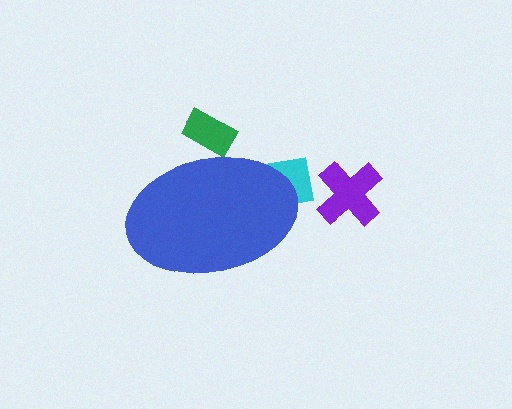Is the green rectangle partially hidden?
Yes, the green rectangle is partially hidden behind the blue ellipse.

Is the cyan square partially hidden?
Yes, the cyan square is partially hidden behind the blue ellipse.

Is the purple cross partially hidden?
No, the purple cross is fully visible.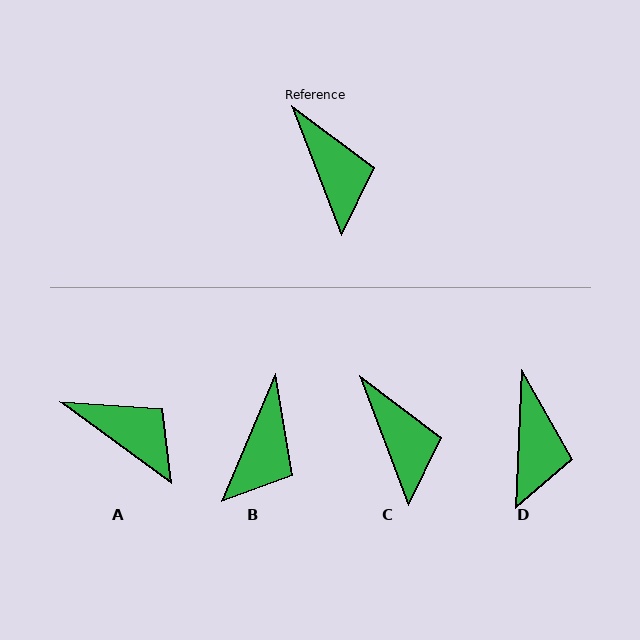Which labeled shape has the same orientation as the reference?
C.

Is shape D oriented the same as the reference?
No, it is off by about 24 degrees.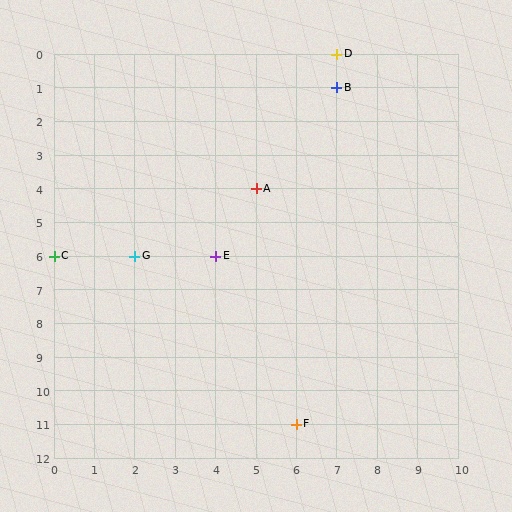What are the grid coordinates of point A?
Point A is at grid coordinates (5, 4).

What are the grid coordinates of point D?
Point D is at grid coordinates (7, 0).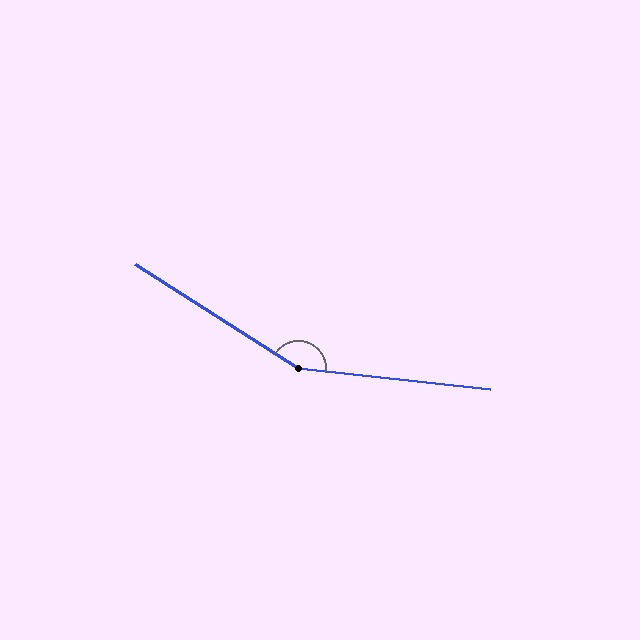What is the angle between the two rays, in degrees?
Approximately 154 degrees.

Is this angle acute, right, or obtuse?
It is obtuse.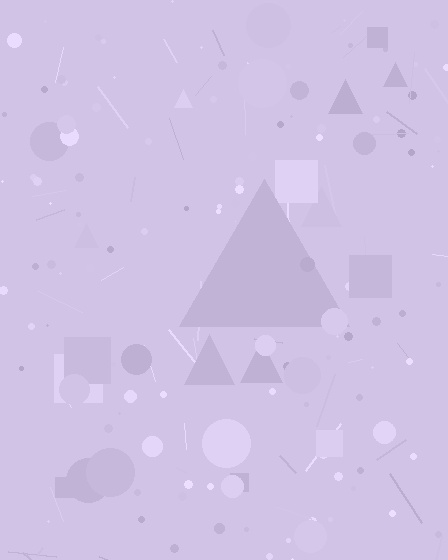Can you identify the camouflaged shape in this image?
The camouflaged shape is a triangle.